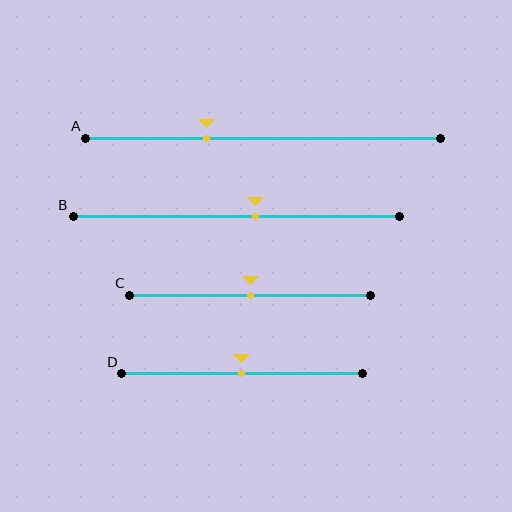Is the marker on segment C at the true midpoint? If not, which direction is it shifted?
Yes, the marker on segment C is at the true midpoint.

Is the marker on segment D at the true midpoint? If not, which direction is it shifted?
Yes, the marker on segment D is at the true midpoint.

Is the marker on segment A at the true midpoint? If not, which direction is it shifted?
No, the marker on segment A is shifted to the left by about 16% of the segment length.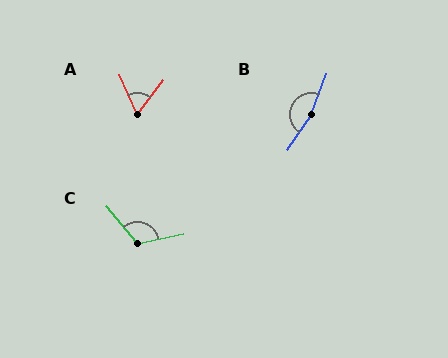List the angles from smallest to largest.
A (62°), C (118°), B (168°).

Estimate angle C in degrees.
Approximately 118 degrees.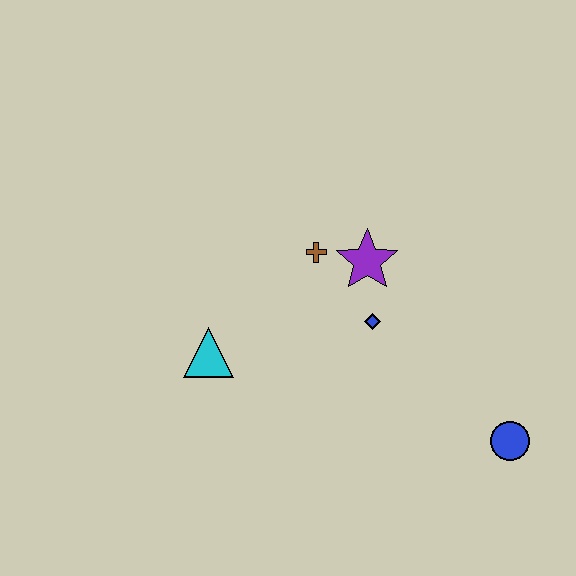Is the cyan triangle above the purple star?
No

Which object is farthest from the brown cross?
The blue circle is farthest from the brown cross.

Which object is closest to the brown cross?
The purple star is closest to the brown cross.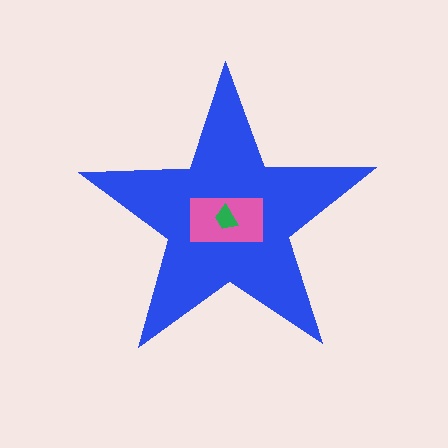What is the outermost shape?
The blue star.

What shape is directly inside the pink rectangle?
The green trapezoid.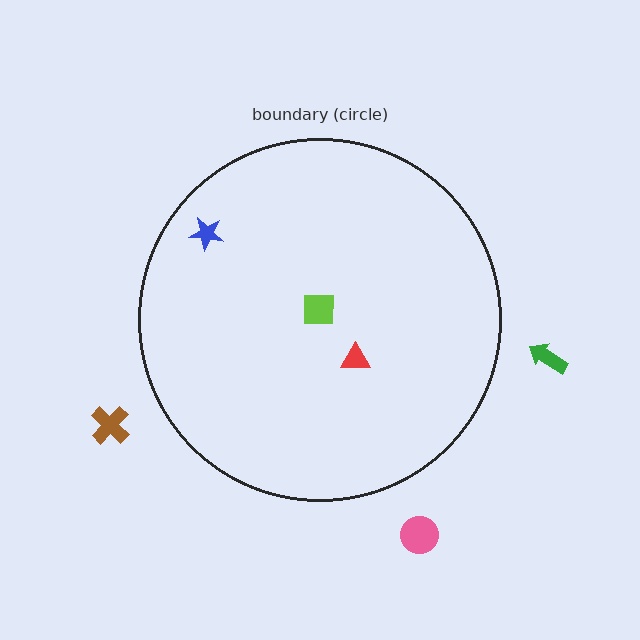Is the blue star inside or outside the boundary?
Inside.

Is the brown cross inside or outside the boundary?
Outside.